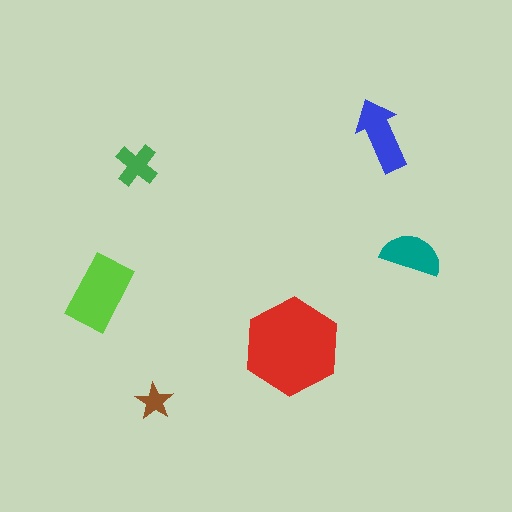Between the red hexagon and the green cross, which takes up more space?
The red hexagon.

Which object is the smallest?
The brown star.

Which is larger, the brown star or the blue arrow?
The blue arrow.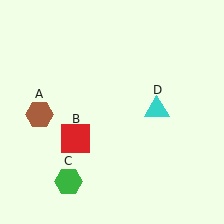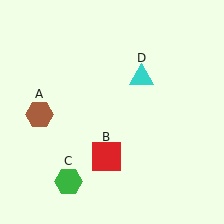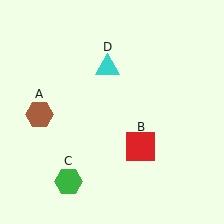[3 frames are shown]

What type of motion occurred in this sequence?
The red square (object B), cyan triangle (object D) rotated counterclockwise around the center of the scene.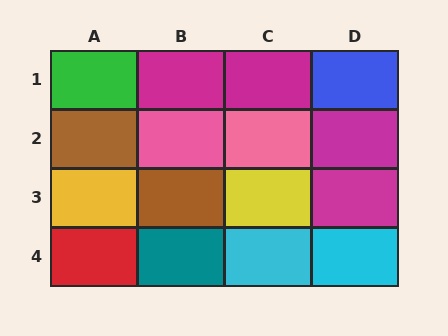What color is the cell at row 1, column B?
Magenta.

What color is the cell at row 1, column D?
Blue.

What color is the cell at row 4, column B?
Teal.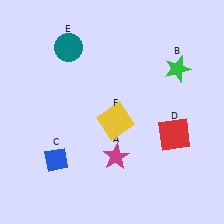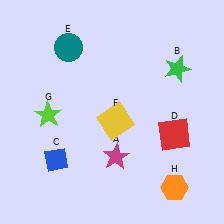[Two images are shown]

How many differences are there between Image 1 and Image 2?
There are 2 differences between the two images.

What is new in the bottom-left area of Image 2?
A lime star (G) was added in the bottom-left area of Image 2.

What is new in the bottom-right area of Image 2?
An orange hexagon (H) was added in the bottom-right area of Image 2.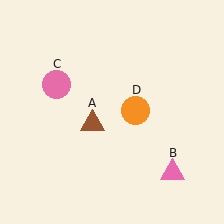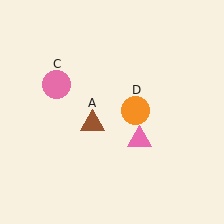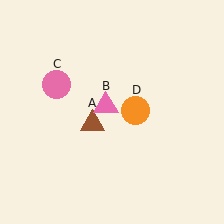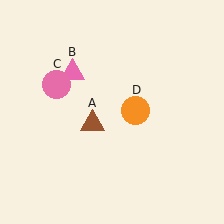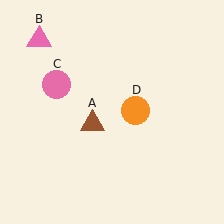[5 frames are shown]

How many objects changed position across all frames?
1 object changed position: pink triangle (object B).